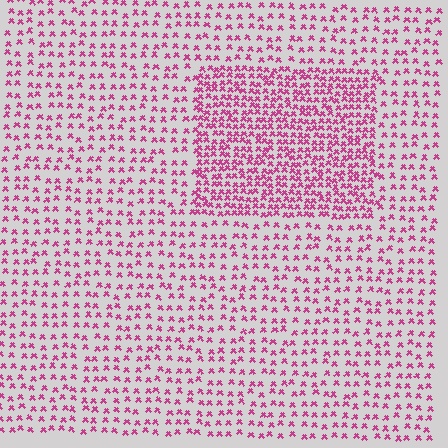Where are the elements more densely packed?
The elements are more densely packed inside the rectangle boundary.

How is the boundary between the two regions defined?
The boundary is defined by a change in element density (approximately 2.1x ratio). All elements are the same color, size, and shape.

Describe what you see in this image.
The image contains small magenta elements arranged at two different densities. A rectangle-shaped region is visible where the elements are more densely packed than the surrounding area.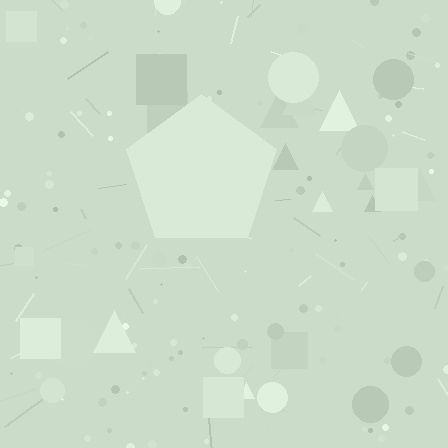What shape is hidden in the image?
A pentagon is hidden in the image.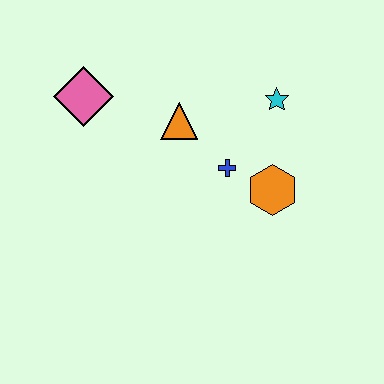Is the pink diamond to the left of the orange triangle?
Yes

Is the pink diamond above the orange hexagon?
Yes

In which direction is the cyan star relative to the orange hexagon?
The cyan star is above the orange hexagon.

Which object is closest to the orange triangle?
The blue cross is closest to the orange triangle.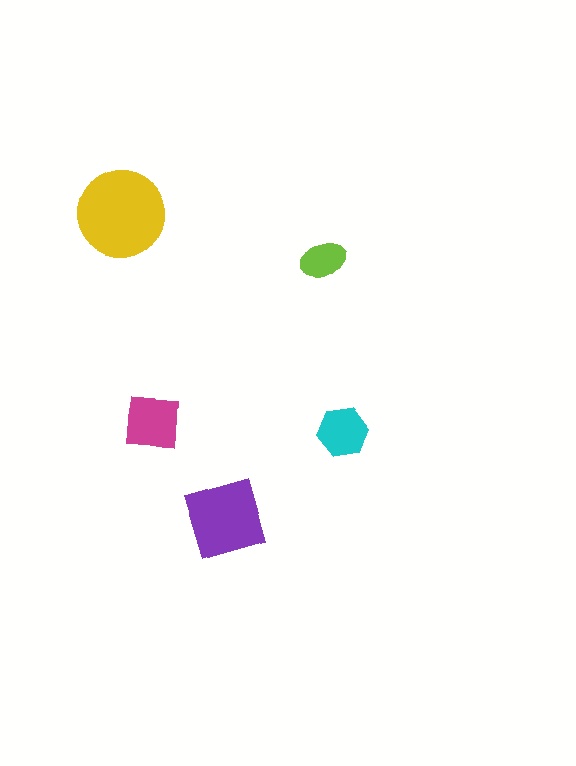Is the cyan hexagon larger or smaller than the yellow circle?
Smaller.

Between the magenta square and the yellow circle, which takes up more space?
The yellow circle.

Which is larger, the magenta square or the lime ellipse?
The magenta square.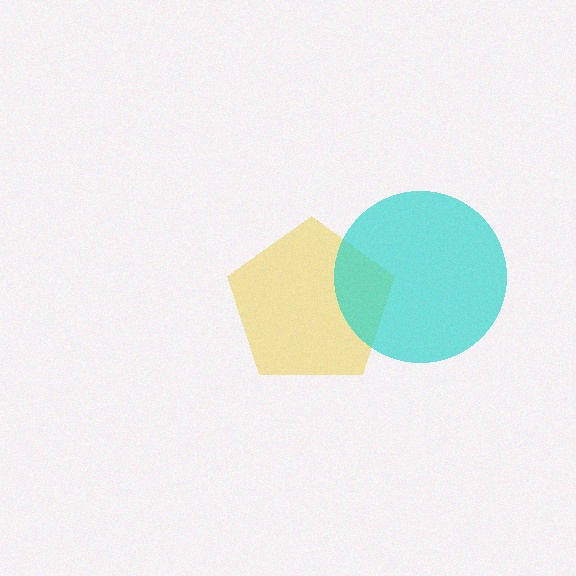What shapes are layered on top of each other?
The layered shapes are: a yellow pentagon, a cyan circle.